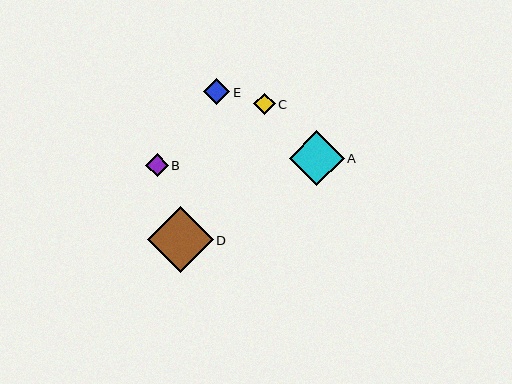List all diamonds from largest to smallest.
From largest to smallest: D, A, E, B, C.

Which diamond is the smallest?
Diamond C is the smallest with a size of approximately 21 pixels.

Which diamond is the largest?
Diamond D is the largest with a size of approximately 66 pixels.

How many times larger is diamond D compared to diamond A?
Diamond D is approximately 1.2 times the size of diamond A.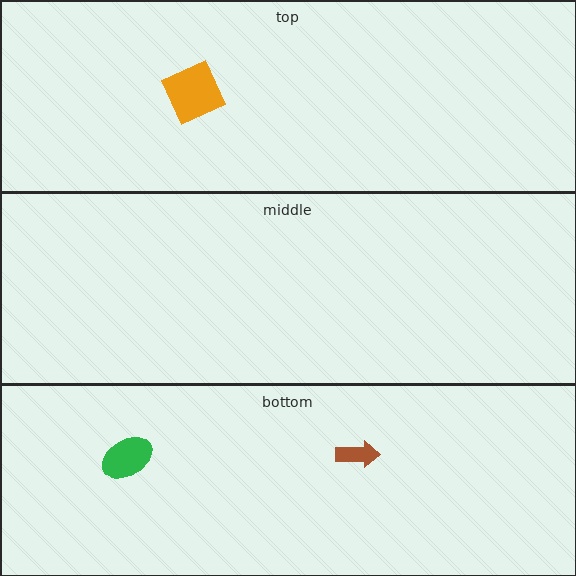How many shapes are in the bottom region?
2.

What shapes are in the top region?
The orange square.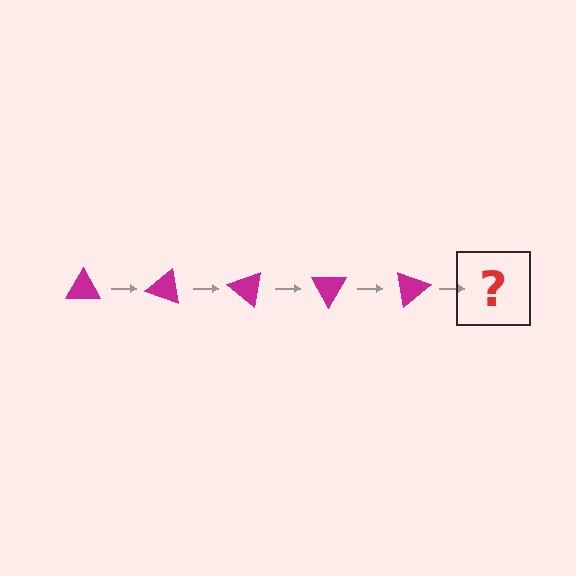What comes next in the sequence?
The next element should be a magenta triangle rotated 100 degrees.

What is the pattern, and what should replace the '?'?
The pattern is that the triangle rotates 20 degrees each step. The '?' should be a magenta triangle rotated 100 degrees.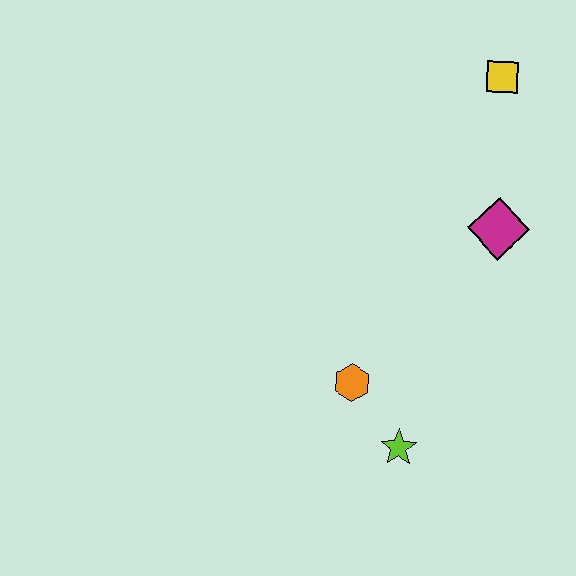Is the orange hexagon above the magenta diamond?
No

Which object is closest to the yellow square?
The magenta diamond is closest to the yellow square.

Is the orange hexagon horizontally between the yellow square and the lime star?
No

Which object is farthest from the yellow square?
The lime star is farthest from the yellow square.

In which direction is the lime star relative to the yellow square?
The lime star is below the yellow square.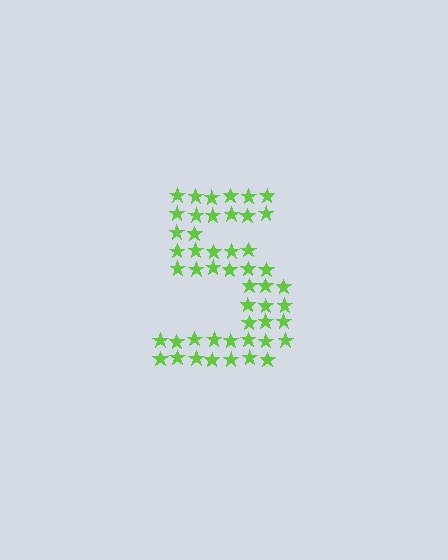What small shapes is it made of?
It is made of small stars.